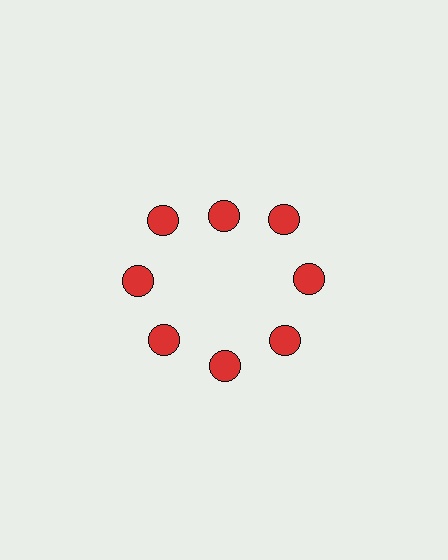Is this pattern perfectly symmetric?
No. The 8 red circles are arranged in a ring, but one element near the 12 o'clock position is pulled inward toward the center, breaking the 8-fold rotational symmetry.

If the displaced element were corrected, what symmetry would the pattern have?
It would have 8-fold rotational symmetry — the pattern would map onto itself every 45 degrees.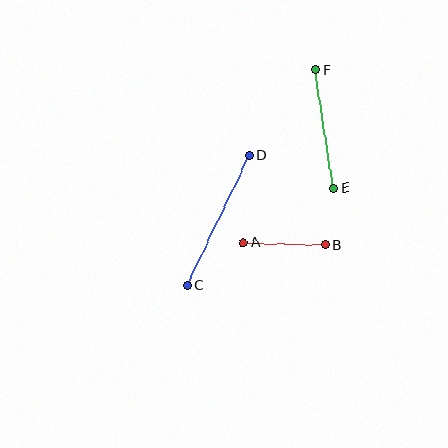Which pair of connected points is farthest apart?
Points C and D are farthest apart.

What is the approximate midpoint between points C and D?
The midpoint is at approximately (218, 221) pixels.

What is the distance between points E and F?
The distance is approximately 119 pixels.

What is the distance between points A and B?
The distance is approximately 81 pixels.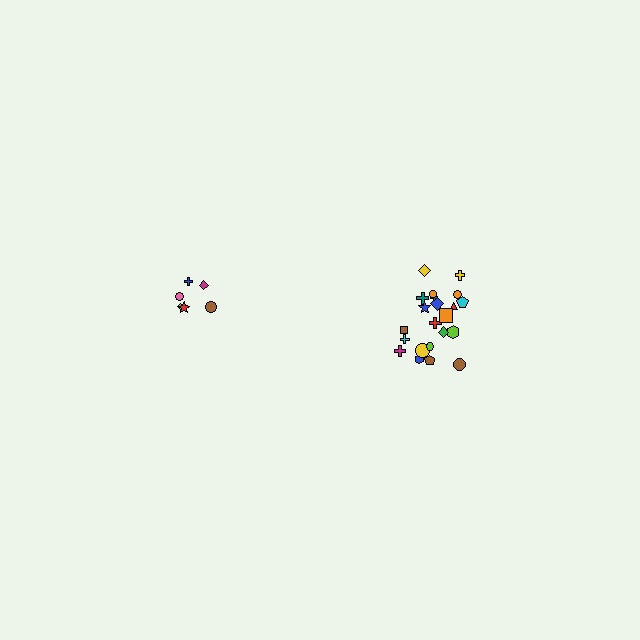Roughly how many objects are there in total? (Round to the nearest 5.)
Roughly 30 objects in total.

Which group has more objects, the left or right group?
The right group.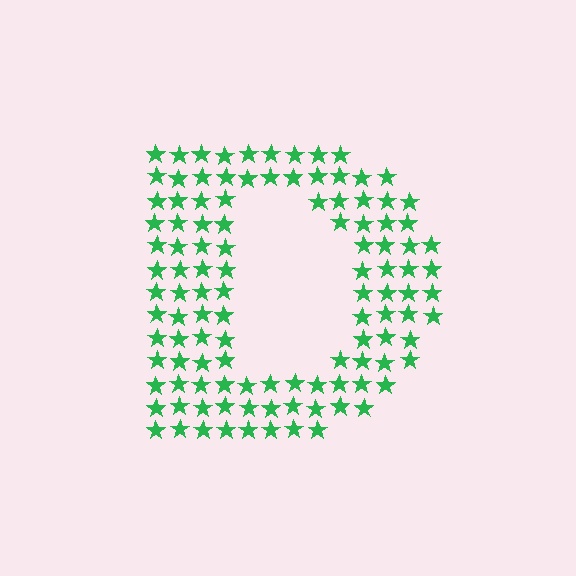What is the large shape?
The large shape is the letter D.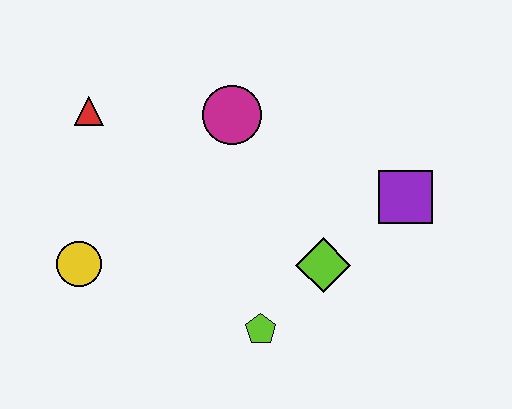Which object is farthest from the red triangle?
The purple square is farthest from the red triangle.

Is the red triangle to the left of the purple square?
Yes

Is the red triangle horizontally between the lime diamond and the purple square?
No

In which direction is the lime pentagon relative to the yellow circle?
The lime pentagon is to the right of the yellow circle.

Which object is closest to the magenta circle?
The red triangle is closest to the magenta circle.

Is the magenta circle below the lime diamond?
No